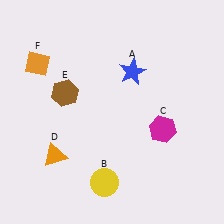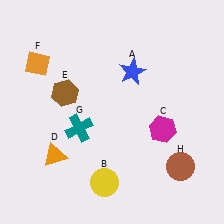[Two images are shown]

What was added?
A teal cross (G), a brown circle (H) were added in Image 2.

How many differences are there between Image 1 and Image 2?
There are 2 differences between the two images.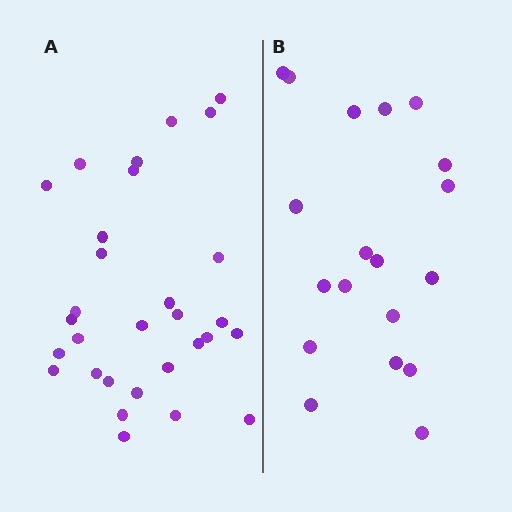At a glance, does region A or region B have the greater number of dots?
Region A (the left region) has more dots.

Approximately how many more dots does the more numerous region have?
Region A has roughly 12 or so more dots than region B.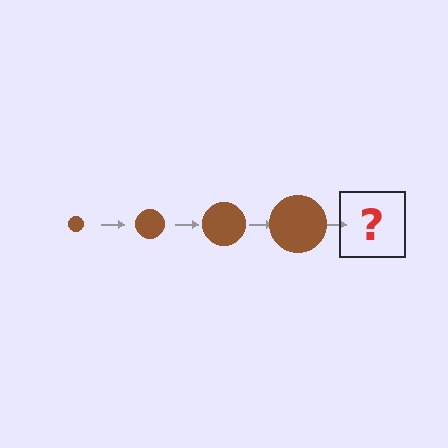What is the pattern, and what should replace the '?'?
The pattern is that the circle gets progressively larger each step. The '?' should be a brown circle, larger than the previous one.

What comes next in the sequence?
The next element should be a brown circle, larger than the previous one.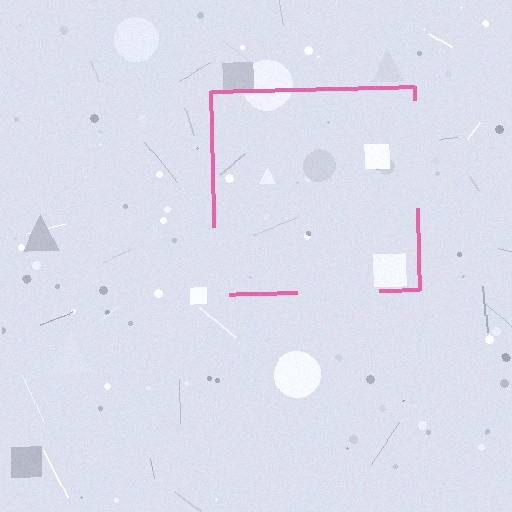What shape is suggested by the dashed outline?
The dashed outline suggests a square.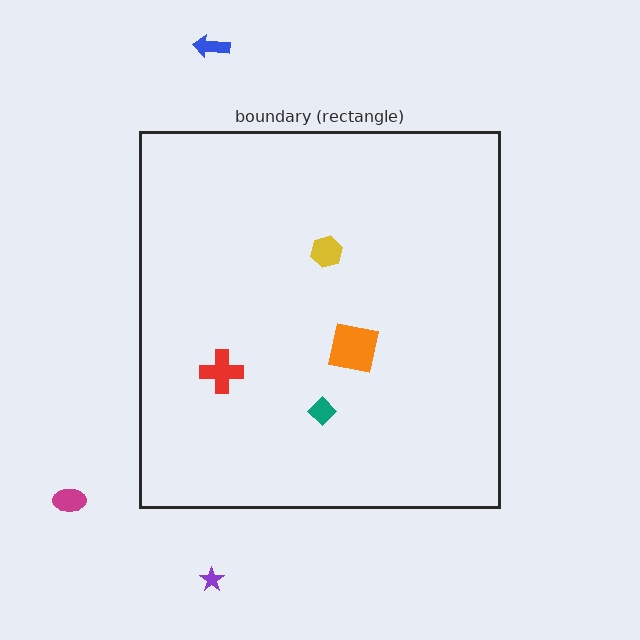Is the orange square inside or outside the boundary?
Inside.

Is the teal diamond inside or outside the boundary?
Inside.